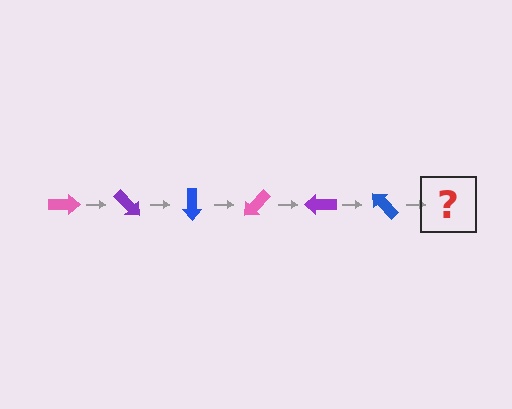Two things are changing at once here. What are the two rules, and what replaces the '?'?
The two rules are that it rotates 45 degrees each step and the color cycles through pink, purple, and blue. The '?' should be a pink arrow, rotated 270 degrees from the start.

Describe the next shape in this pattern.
It should be a pink arrow, rotated 270 degrees from the start.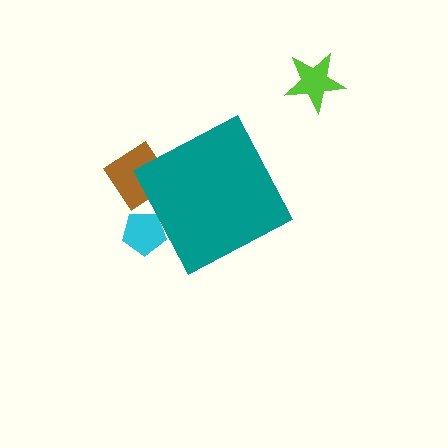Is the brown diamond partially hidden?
Yes, the brown diamond is partially hidden behind the teal diamond.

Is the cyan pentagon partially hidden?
Yes, the cyan pentagon is partially hidden behind the teal diamond.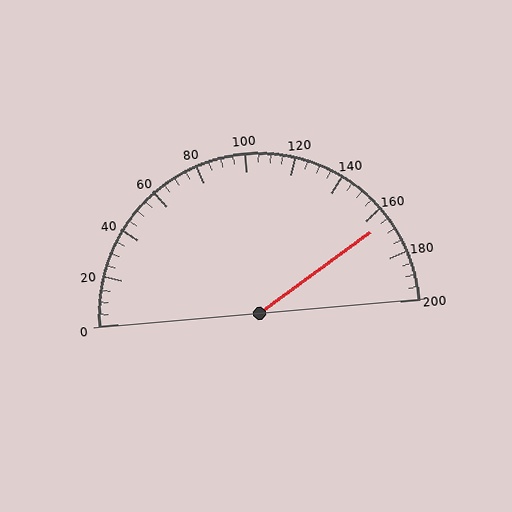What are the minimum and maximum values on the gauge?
The gauge ranges from 0 to 200.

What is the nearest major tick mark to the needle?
The nearest major tick mark is 160.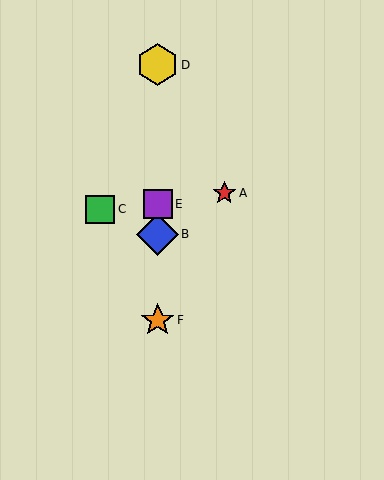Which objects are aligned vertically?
Objects B, D, E, F are aligned vertically.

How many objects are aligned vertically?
4 objects (B, D, E, F) are aligned vertically.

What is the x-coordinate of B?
Object B is at x≈158.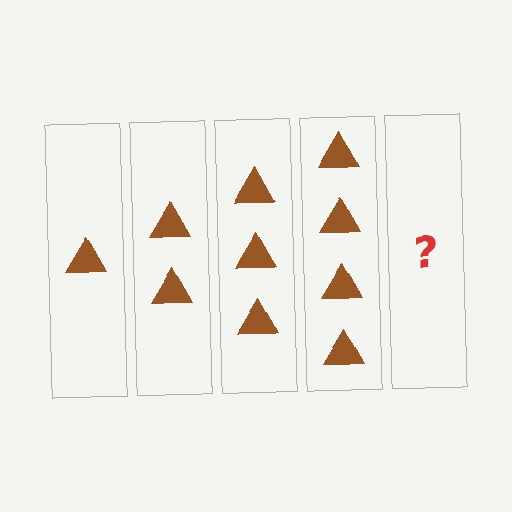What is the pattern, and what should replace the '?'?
The pattern is that each step adds one more triangle. The '?' should be 5 triangles.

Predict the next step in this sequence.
The next step is 5 triangles.